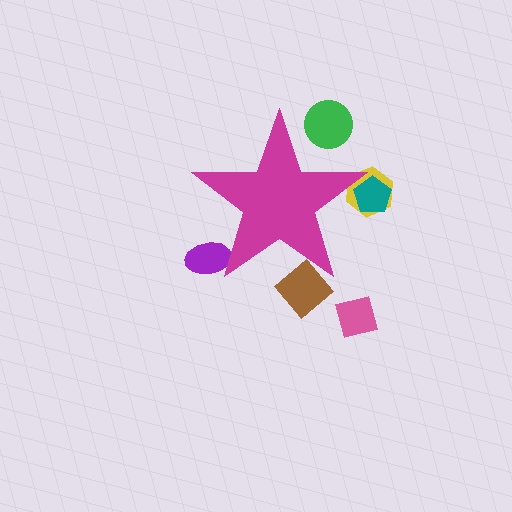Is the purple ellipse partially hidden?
Yes, the purple ellipse is partially hidden behind the magenta star.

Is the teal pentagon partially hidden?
Yes, the teal pentagon is partially hidden behind the magenta star.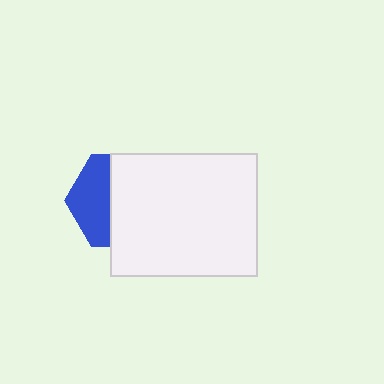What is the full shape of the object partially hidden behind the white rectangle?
The partially hidden object is a blue hexagon.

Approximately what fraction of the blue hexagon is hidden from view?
Roughly 61% of the blue hexagon is hidden behind the white rectangle.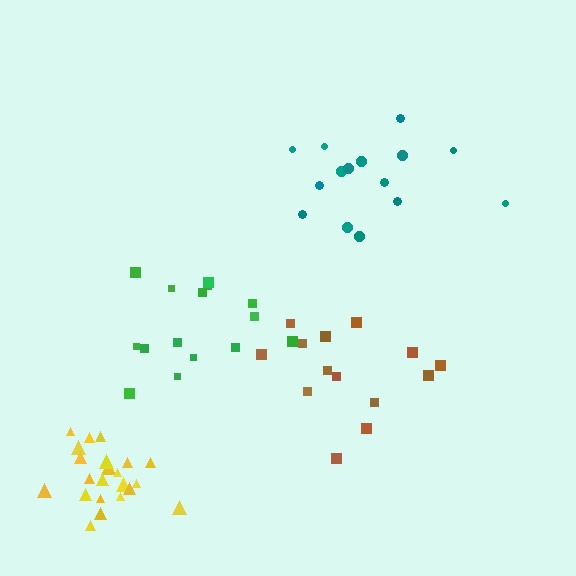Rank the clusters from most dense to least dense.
yellow, green, brown, teal.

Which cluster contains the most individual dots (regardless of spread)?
Yellow (23).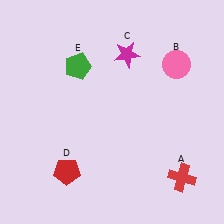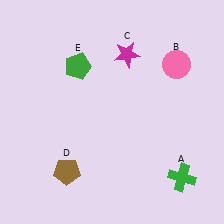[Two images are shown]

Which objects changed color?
A changed from red to green. D changed from red to brown.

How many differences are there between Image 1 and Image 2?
There are 2 differences between the two images.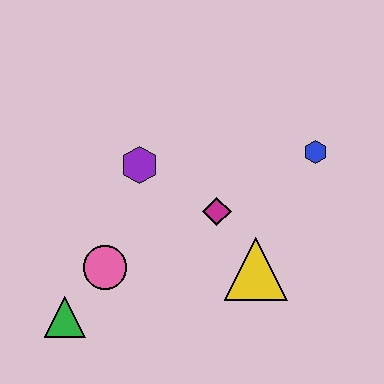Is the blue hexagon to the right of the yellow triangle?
Yes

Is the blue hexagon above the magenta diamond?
Yes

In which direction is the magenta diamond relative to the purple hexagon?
The magenta diamond is to the right of the purple hexagon.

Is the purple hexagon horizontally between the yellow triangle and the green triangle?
Yes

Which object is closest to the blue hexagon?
The magenta diamond is closest to the blue hexagon.